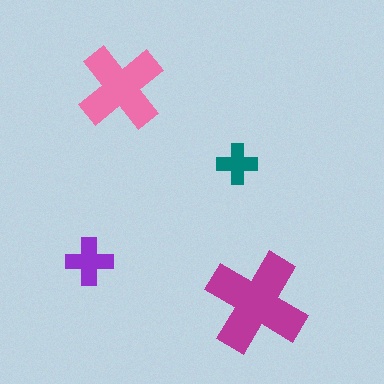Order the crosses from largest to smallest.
the magenta one, the pink one, the purple one, the teal one.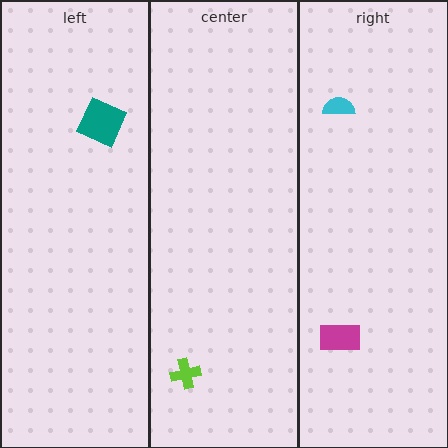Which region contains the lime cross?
The center region.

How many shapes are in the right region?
2.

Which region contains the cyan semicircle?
The right region.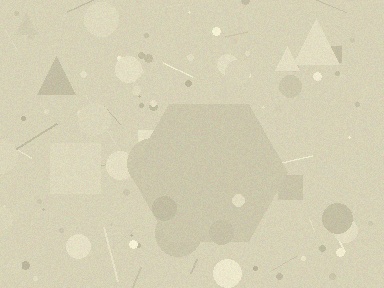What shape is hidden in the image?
A hexagon is hidden in the image.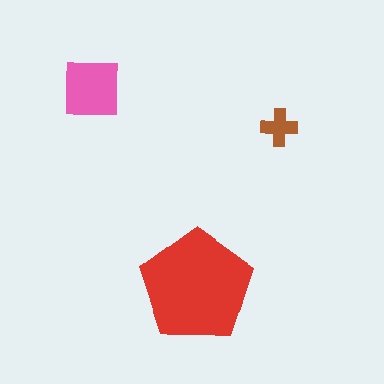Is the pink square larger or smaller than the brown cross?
Larger.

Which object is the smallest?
The brown cross.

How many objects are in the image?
There are 3 objects in the image.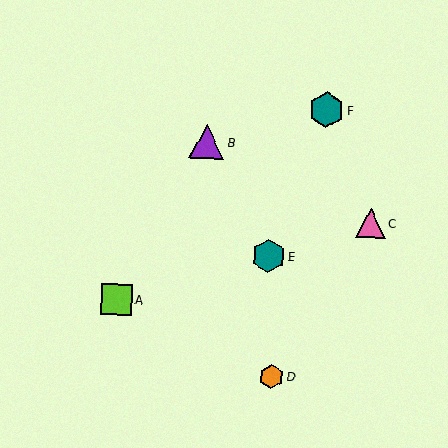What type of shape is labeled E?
Shape E is a teal hexagon.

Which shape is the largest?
The teal hexagon (labeled F) is the largest.